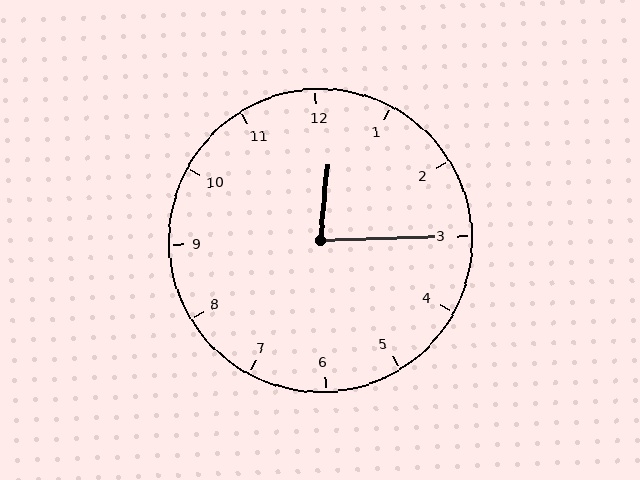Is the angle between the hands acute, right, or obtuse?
It is acute.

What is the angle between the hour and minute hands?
Approximately 82 degrees.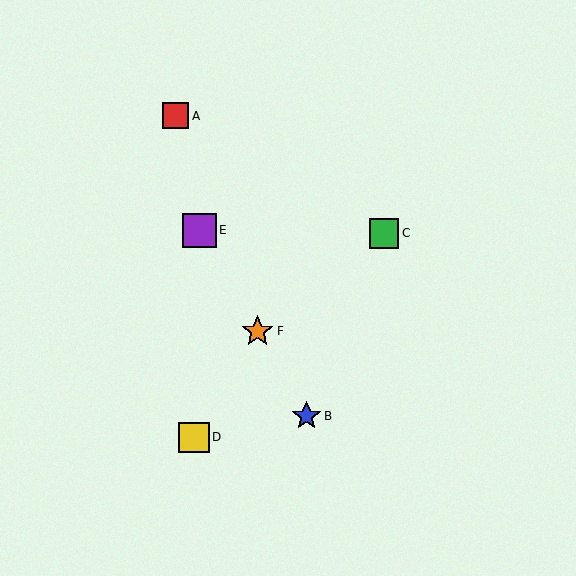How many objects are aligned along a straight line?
3 objects (B, E, F) are aligned along a straight line.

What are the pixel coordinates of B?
Object B is at (306, 416).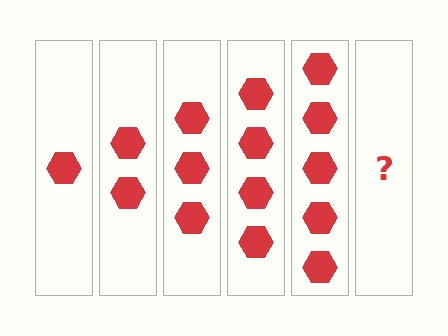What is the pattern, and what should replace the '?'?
The pattern is that each step adds one more hexagon. The '?' should be 6 hexagons.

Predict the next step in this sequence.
The next step is 6 hexagons.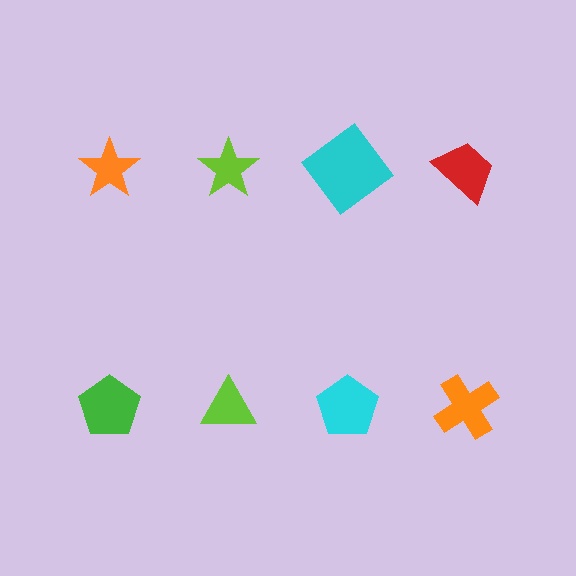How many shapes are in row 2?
4 shapes.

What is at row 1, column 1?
An orange star.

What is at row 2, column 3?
A cyan pentagon.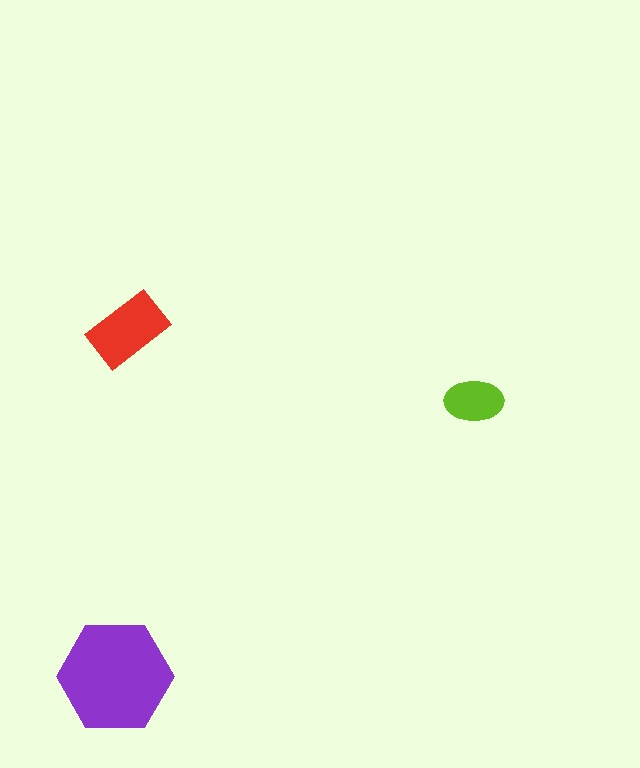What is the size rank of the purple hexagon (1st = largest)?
1st.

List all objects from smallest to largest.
The lime ellipse, the red rectangle, the purple hexagon.